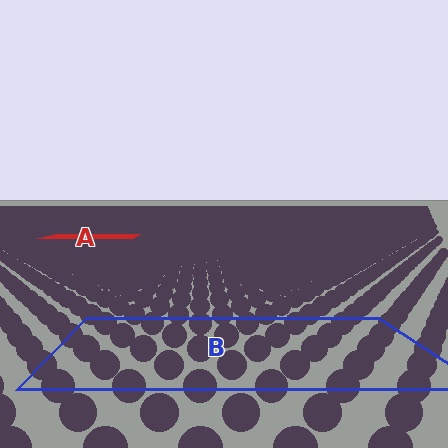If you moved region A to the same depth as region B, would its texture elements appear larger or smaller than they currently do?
They would appear larger. At a closer depth, the same texture elements are projected at a bigger on-screen size.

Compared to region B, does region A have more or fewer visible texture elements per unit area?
Region A has more texture elements per unit area — they are packed more densely because it is farther away.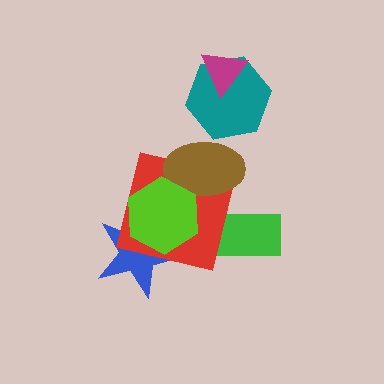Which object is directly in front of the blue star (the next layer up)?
The red square is directly in front of the blue star.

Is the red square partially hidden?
Yes, it is partially covered by another shape.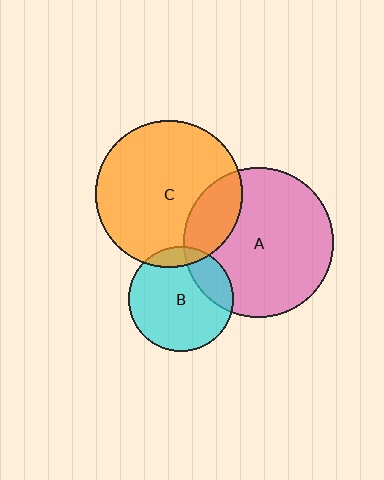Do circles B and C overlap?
Yes.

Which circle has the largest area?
Circle A (pink).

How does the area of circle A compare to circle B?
Approximately 2.1 times.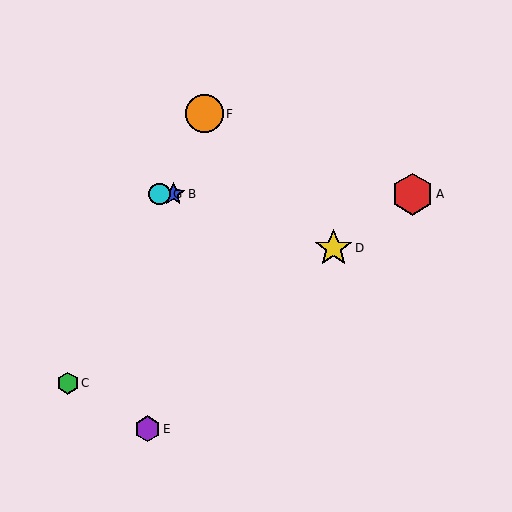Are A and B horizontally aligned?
Yes, both are at y≈194.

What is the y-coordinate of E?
Object E is at y≈429.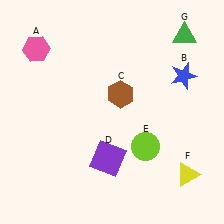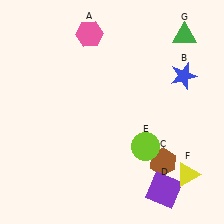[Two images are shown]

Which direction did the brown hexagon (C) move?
The brown hexagon (C) moved down.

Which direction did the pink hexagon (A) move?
The pink hexagon (A) moved right.